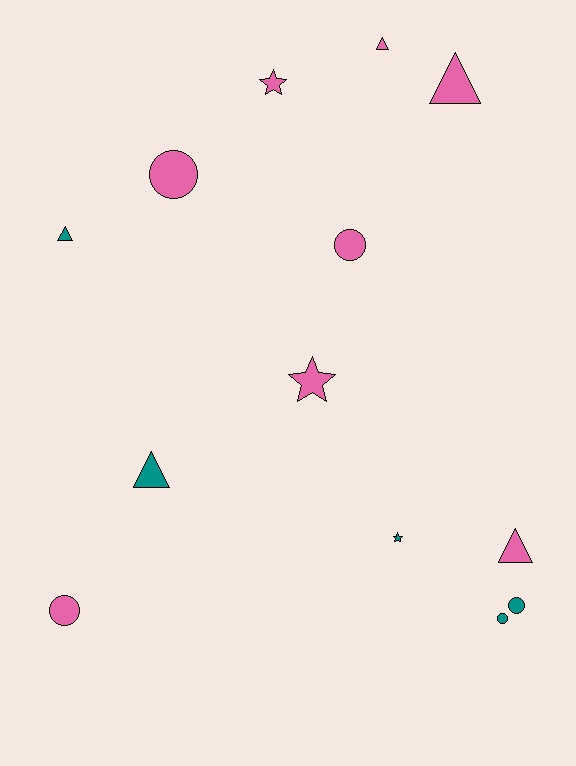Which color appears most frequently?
Pink, with 8 objects.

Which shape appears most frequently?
Circle, with 5 objects.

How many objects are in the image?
There are 13 objects.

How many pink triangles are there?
There are 3 pink triangles.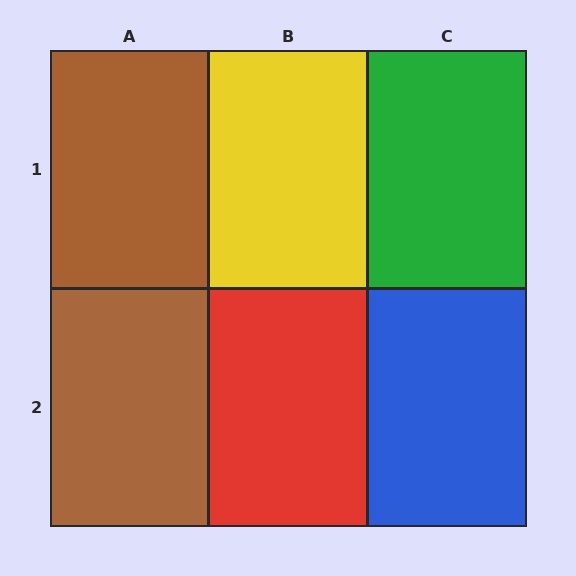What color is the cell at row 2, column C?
Blue.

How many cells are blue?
1 cell is blue.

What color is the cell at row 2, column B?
Red.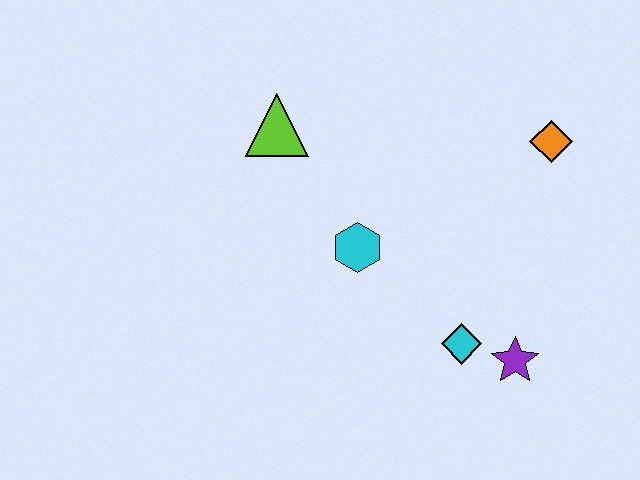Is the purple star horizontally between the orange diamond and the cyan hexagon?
Yes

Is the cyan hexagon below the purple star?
No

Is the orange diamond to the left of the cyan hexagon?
No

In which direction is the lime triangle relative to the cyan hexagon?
The lime triangle is above the cyan hexagon.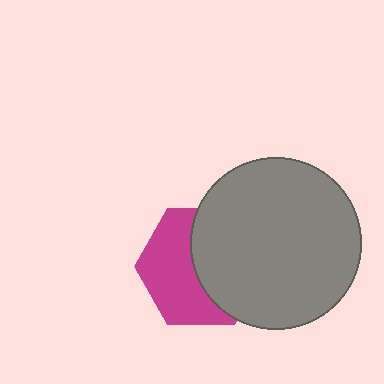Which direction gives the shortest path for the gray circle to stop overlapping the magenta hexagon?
Moving right gives the shortest separation.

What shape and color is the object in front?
The object in front is a gray circle.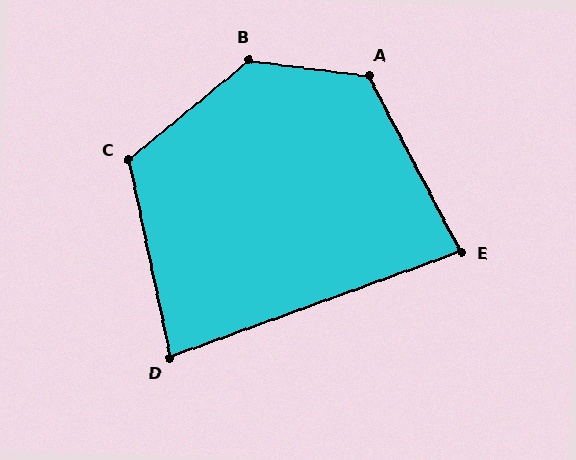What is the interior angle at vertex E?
Approximately 82 degrees (acute).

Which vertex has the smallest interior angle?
D, at approximately 82 degrees.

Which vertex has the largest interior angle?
B, at approximately 133 degrees.